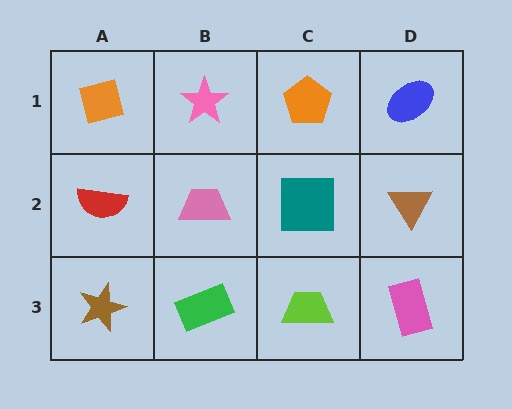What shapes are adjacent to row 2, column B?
A pink star (row 1, column B), a green rectangle (row 3, column B), a red semicircle (row 2, column A), a teal square (row 2, column C).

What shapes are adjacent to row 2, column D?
A blue ellipse (row 1, column D), a pink rectangle (row 3, column D), a teal square (row 2, column C).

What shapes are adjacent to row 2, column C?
An orange pentagon (row 1, column C), a lime trapezoid (row 3, column C), a pink trapezoid (row 2, column B), a brown triangle (row 2, column D).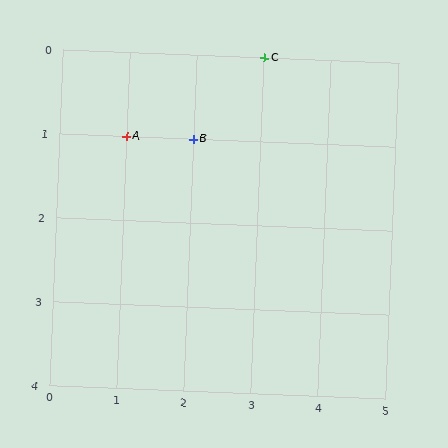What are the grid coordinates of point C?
Point C is at grid coordinates (3, 0).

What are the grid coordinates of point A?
Point A is at grid coordinates (1, 1).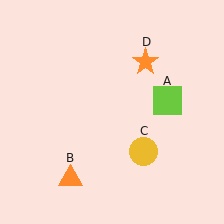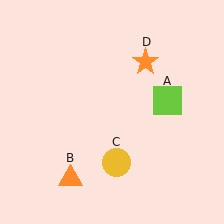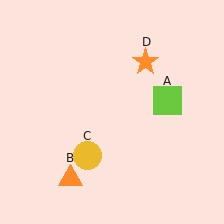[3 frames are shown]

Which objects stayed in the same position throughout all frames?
Lime square (object A) and orange triangle (object B) and orange star (object D) remained stationary.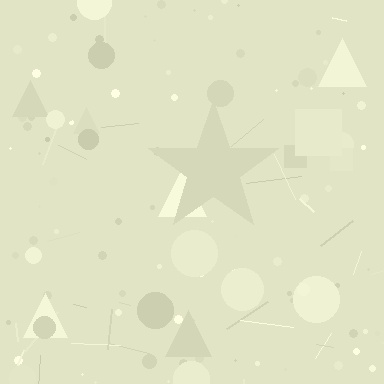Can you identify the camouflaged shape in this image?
The camouflaged shape is a star.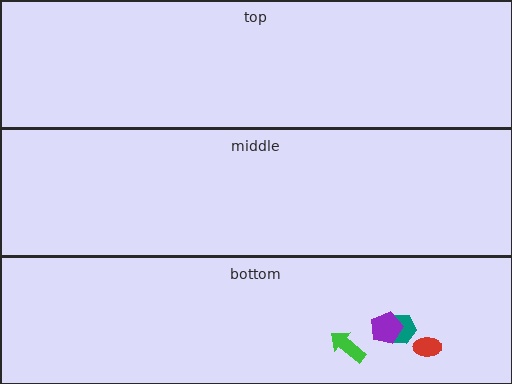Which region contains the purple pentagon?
The bottom region.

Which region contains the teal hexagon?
The bottom region.